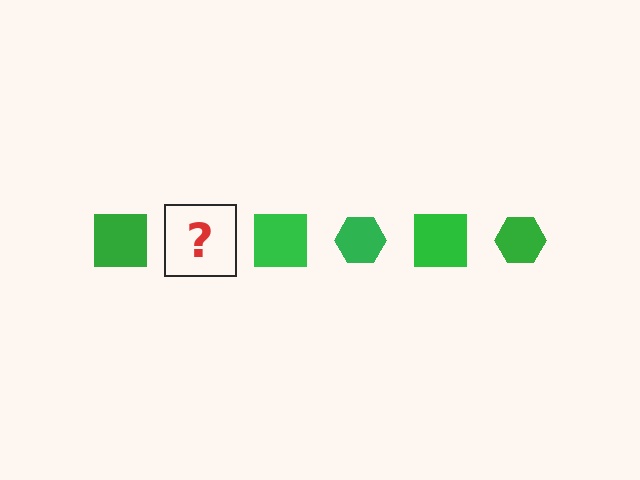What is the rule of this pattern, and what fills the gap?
The rule is that the pattern cycles through square, hexagon shapes in green. The gap should be filled with a green hexagon.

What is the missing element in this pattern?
The missing element is a green hexagon.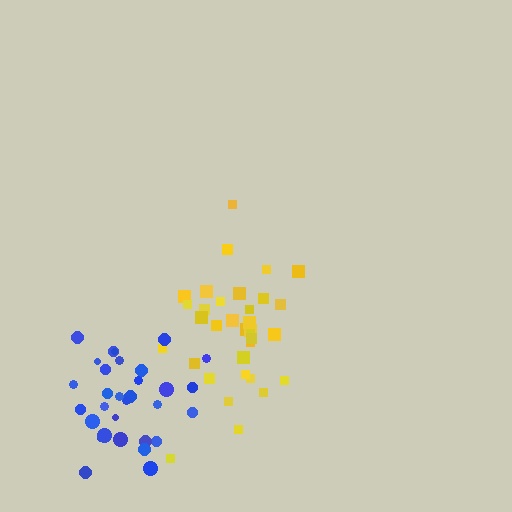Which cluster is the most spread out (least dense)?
Yellow.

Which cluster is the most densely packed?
Blue.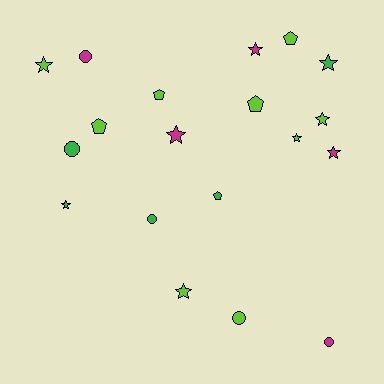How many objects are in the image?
There are 19 objects.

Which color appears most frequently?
Lime, with 9 objects.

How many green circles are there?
There are 2 green circles.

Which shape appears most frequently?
Star, with 9 objects.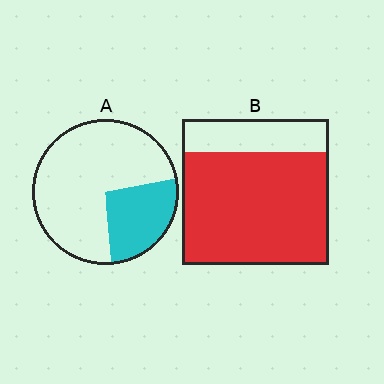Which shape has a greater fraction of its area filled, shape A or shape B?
Shape B.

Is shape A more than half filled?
No.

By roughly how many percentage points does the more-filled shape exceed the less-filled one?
By roughly 50 percentage points (B over A).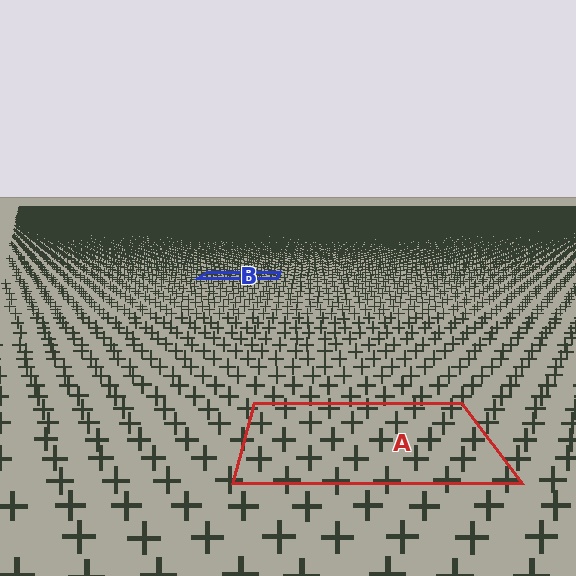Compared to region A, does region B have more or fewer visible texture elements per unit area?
Region B has more texture elements per unit area — they are packed more densely because it is farther away.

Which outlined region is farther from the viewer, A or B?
Region B is farther from the viewer — the texture elements inside it appear smaller and more densely packed.